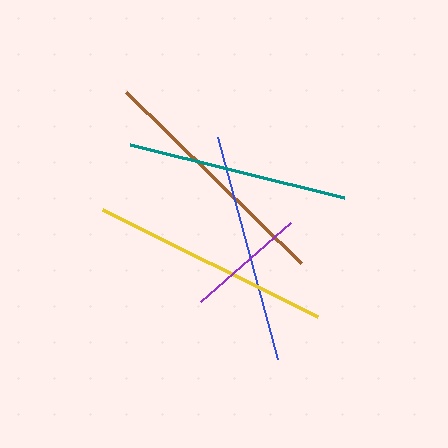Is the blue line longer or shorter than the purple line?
The blue line is longer than the purple line.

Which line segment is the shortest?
The purple line is the shortest at approximately 120 pixels.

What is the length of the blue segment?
The blue segment is approximately 230 pixels long.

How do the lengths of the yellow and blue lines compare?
The yellow and blue lines are approximately the same length.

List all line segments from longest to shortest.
From longest to shortest: brown, yellow, blue, teal, purple.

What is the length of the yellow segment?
The yellow segment is approximately 241 pixels long.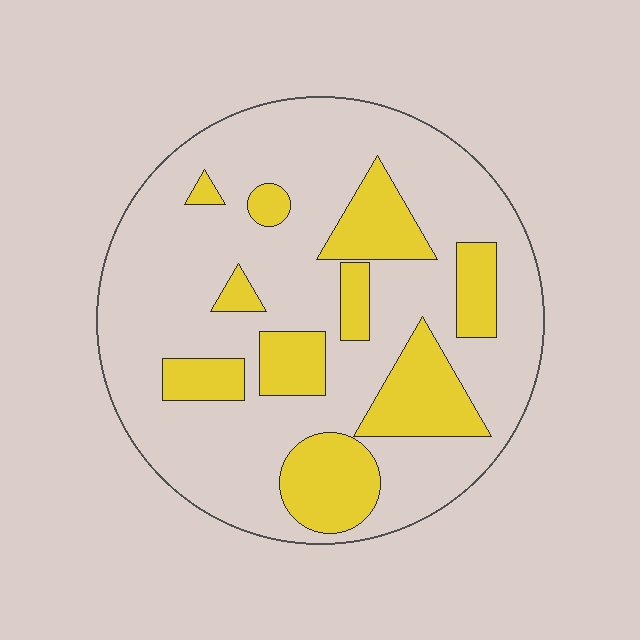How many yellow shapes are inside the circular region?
10.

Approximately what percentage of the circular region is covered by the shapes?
Approximately 25%.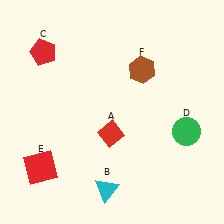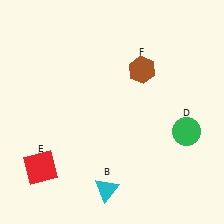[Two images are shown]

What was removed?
The red pentagon (C), the red diamond (A) were removed in Image 2.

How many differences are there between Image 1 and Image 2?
There are 2 differences between the two images.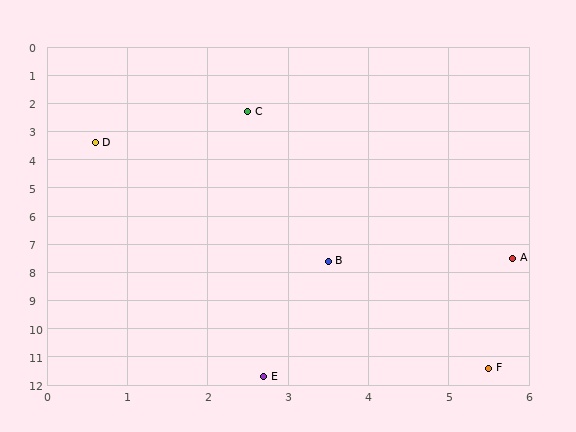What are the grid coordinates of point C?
Point C is at approximately (2.5, 2.3).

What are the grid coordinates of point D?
Point D is at approximately (0.6, 3.4).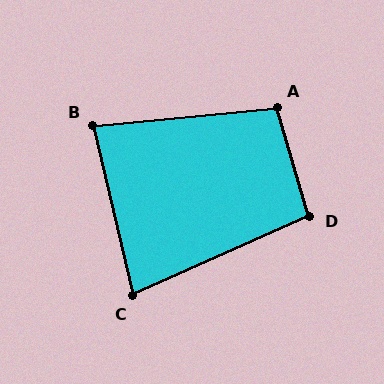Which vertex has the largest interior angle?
A, at approximately 101 degrees.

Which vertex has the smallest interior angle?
C, at approximately 79 degrees.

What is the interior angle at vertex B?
Approximately 82 degrees (acute).